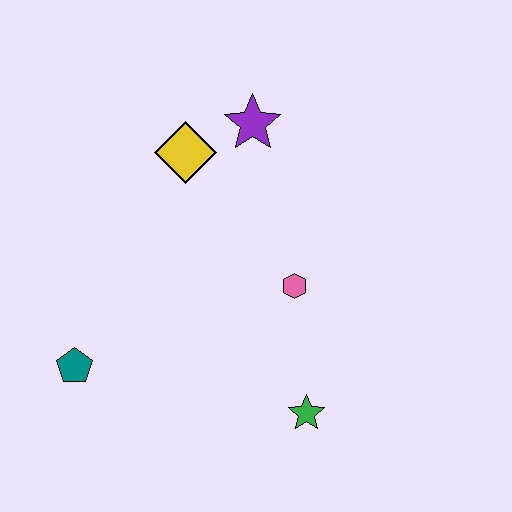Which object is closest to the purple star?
The yellow diamond is closest to the purple star.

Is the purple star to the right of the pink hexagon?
No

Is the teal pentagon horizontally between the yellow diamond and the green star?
No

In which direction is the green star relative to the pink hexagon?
The green star is below the pink hexagon.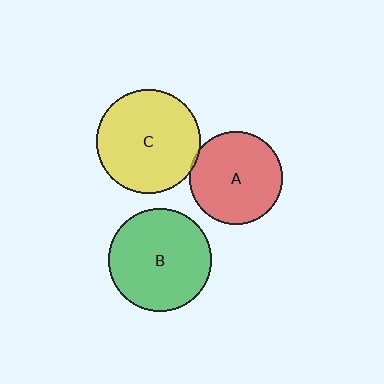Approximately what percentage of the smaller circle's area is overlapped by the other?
Approximately 5%.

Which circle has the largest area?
Circle C (yellow).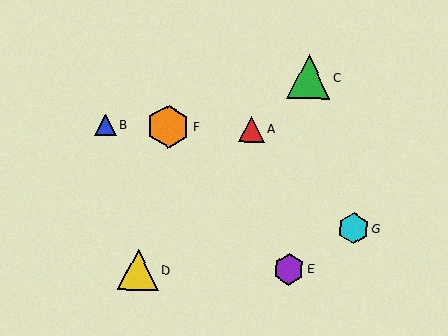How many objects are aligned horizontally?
3 objects (A, B, F) are aligned horizontally.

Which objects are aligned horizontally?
Objects A, B, F are aligned horizontally.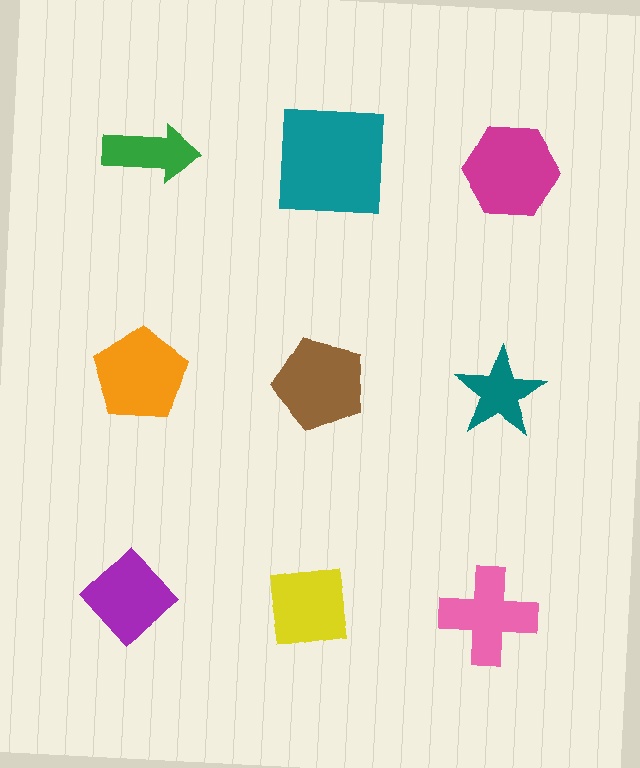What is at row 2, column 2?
A brown pentagon.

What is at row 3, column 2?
A yellow square.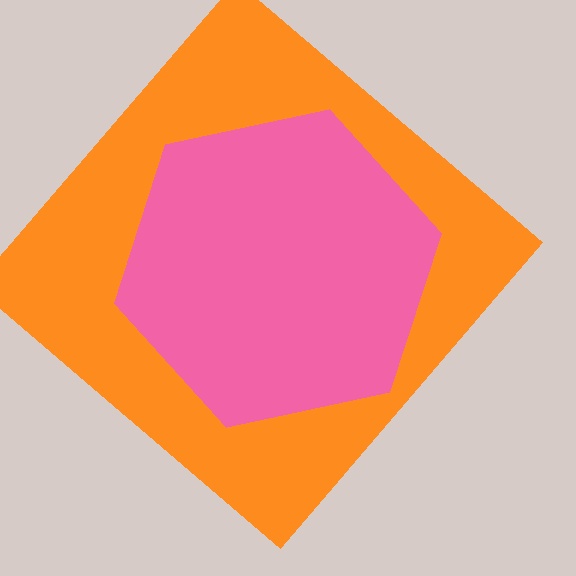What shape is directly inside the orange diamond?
The pink hexagon.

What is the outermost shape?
The orange diamond.